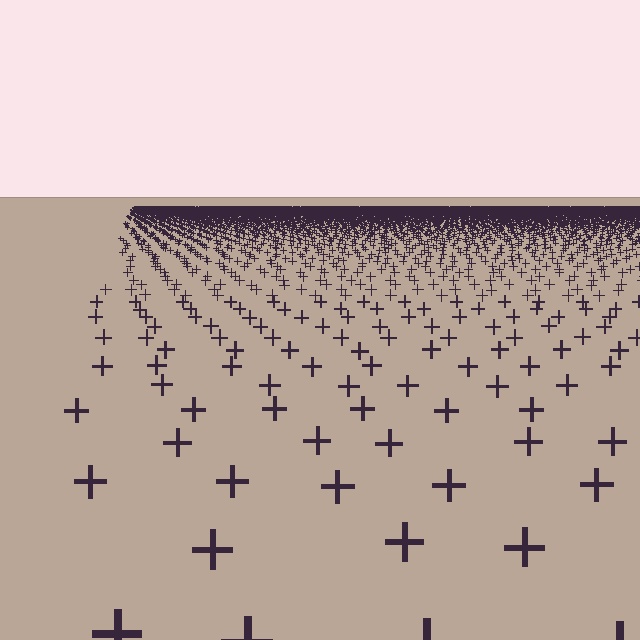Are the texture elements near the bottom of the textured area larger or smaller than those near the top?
Larger. Near the bottom, elements are closer to the viewer and appear at a bigger on-screen size.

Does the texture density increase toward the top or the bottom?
Density increases toward the top.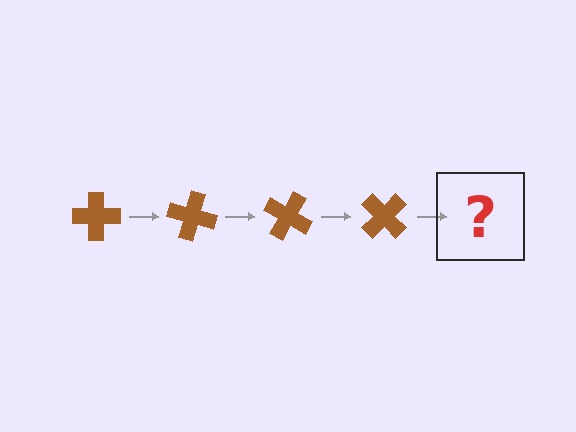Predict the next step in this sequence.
The next step is a brown cross rotated 60 degrees.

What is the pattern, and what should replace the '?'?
The pattern is that the cross rotates 15 degrees each step. The '?' should be a brown cross rotated 60 degrees.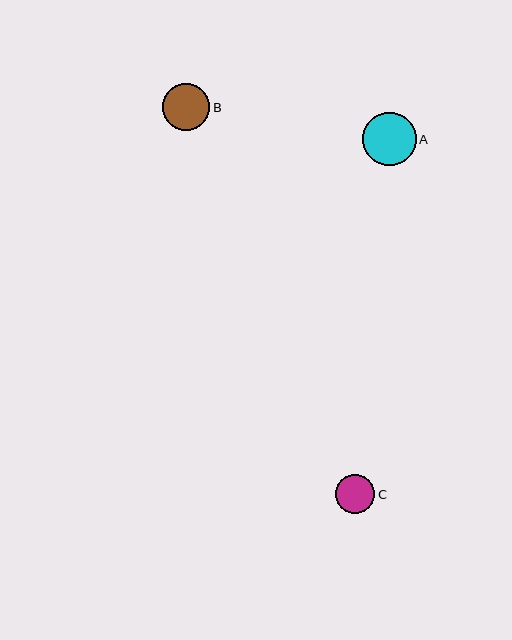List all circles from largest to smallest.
From largest to smallest: A, B, C.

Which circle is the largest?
Circle A is the largest with a size of approximately 53 pixels.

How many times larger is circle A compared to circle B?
Circle A is approximately 1.1 times the size of circle B.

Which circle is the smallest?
Circle C is the smallest with a size of approximately 39 pixels.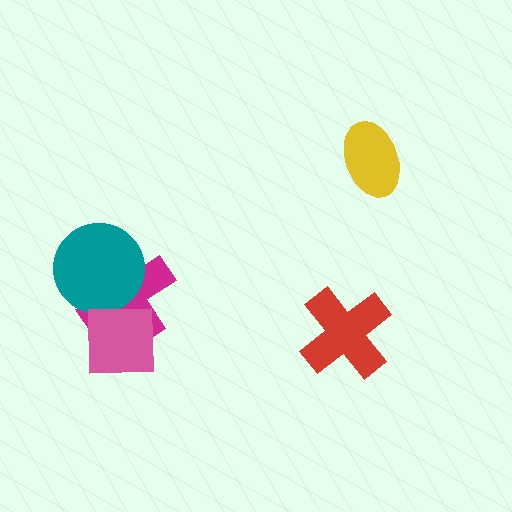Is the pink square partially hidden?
No, no other shape covers it.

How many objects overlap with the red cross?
0 objects overlap with the red cross.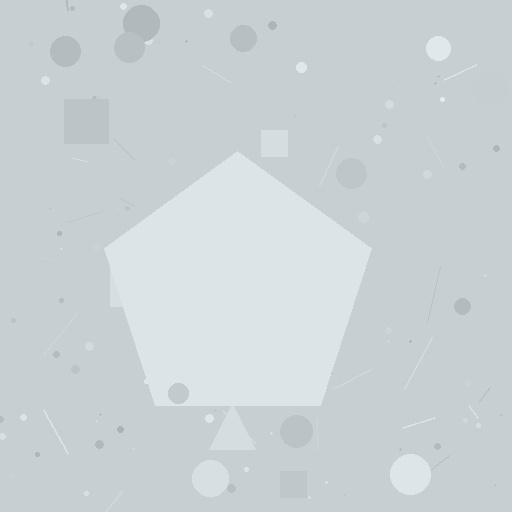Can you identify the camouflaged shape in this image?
The camouflaged shape is a pentagon.